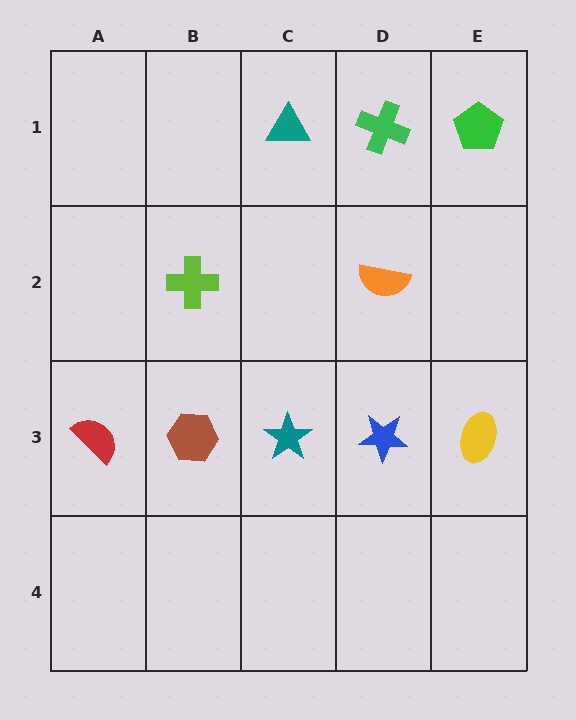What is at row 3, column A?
A red semicircle.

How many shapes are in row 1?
3 shapes.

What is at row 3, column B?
A brown hexagon.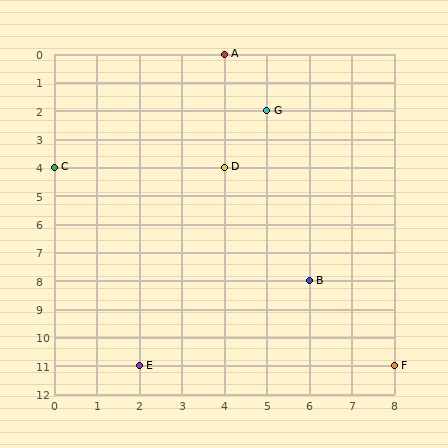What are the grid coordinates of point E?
Point E is at grid coordinates (2, 11).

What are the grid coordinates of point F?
Point F is at grid coordinates (8, 11).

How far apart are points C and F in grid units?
Points C and F are 8 columns and 7 rows apart (about 10.6 grid units diagonally).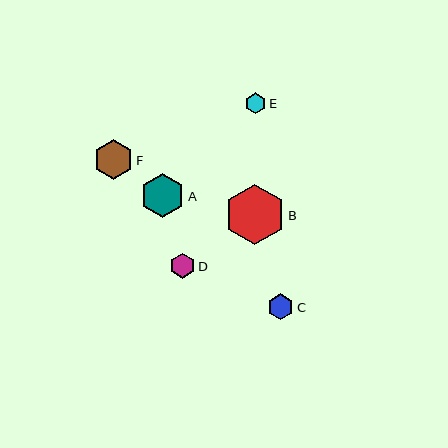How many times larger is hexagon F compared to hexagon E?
Hexagon F is approximately 1.9 times the size of hexagon E.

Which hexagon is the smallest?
Hexagon E is the smallest with a size of approximately 21 pixels.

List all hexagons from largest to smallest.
From largest to smallest: B, A, F, C, D, E.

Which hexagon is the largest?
Hexagon B is the largest with a size of approximately 61 pixels.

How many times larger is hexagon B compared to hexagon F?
Hexagon B is approximately 1.5 times the size of hexagon F.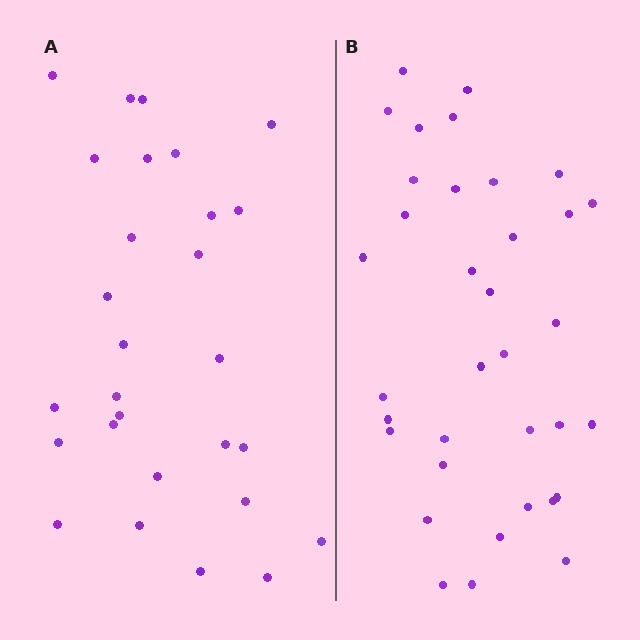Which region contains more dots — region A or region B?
Region B (the right region) has more dots.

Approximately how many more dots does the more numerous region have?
Region B has roughly 8 or so more dots than region A.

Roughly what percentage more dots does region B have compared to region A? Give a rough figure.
About 25% more.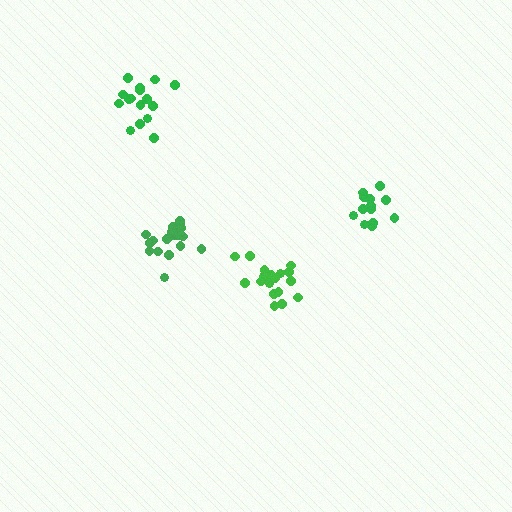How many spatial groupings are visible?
There are 4 spatial groupings.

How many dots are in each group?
Group 1: 19 dots, Group 2: 19 dots, Group 3: 16 dots, Group 4: 14 dots (68 total).